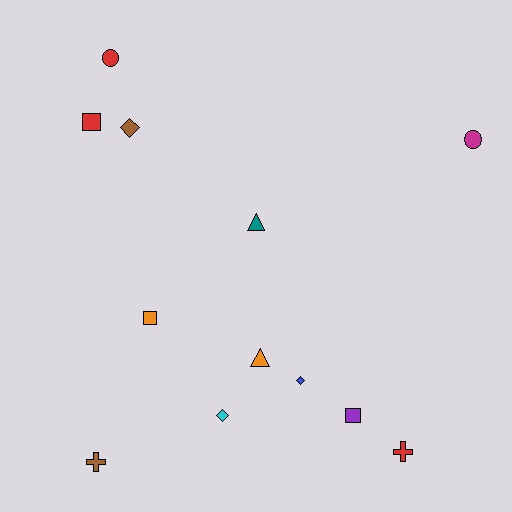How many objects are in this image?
There are 12 objects.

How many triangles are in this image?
There are 2 triangles.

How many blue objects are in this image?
There is 1 blue object.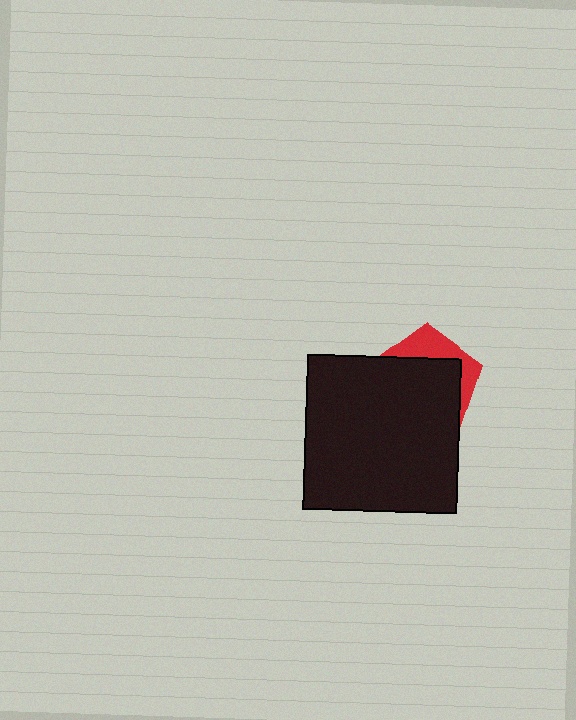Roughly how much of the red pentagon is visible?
A small part of it is visible (roughly 30%).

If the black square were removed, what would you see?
You would see the complete red pentagon.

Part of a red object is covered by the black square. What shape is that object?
It is a pentagon.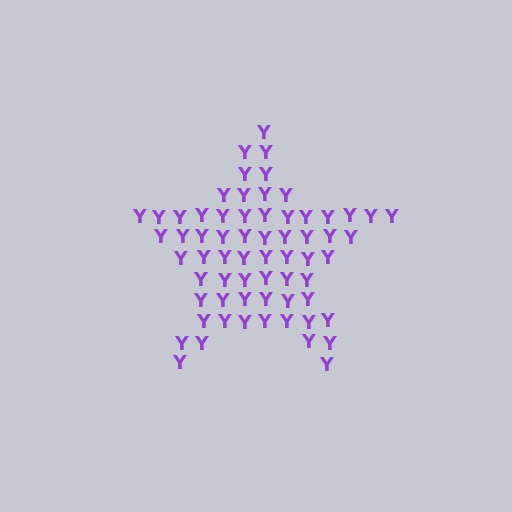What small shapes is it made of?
It is made of small letter Y's.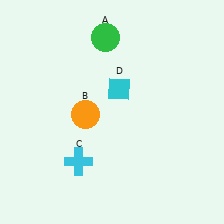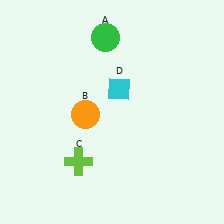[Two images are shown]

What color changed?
The cross (C) changed from cyan in Image 1 to lime in Image 2.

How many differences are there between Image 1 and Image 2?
There is 1 difference between the two images.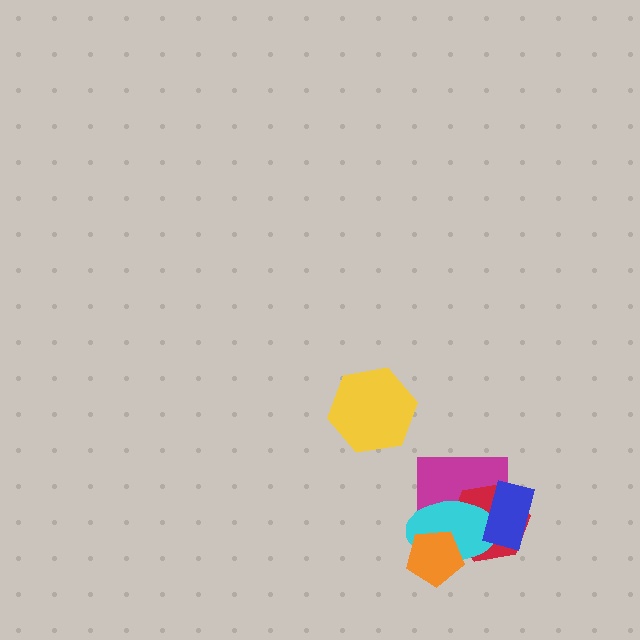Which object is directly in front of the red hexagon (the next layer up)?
The cyan ellipse is directly in front of the red hexagon.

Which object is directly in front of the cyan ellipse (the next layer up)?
The orange pentagon is directly in front of the cyan ellipse.